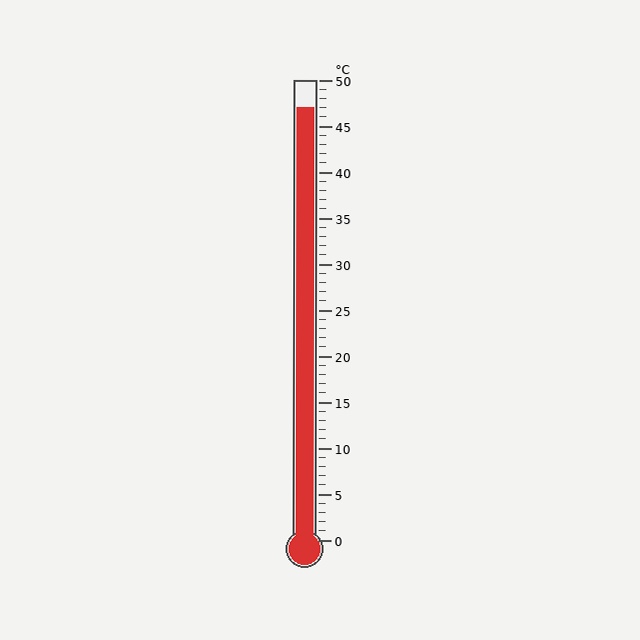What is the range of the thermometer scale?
The thermometer scale ranges from 0°C to 50°C.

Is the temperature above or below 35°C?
The temperature is above 35°C.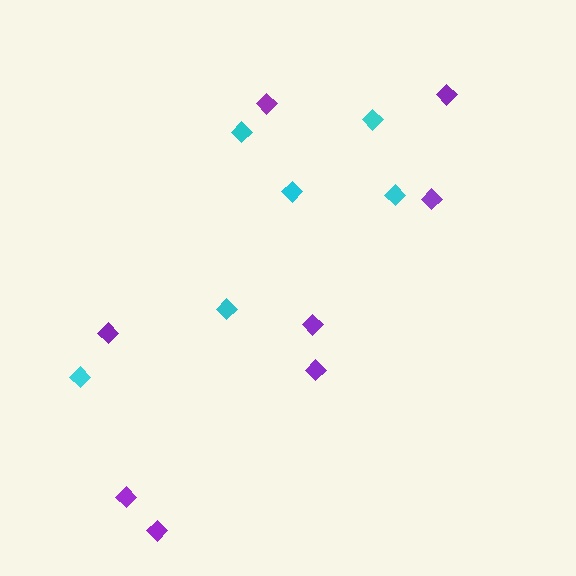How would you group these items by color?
There are 2 groups: one group of purple diamonds (8) and one group of cyan diamonds (6).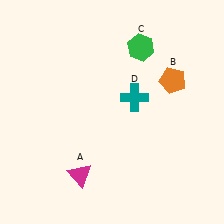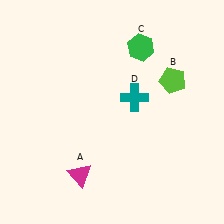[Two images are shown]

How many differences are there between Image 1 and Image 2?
There is 1 difference between the two images.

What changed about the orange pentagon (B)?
In Image 1, B is orange. In Image 2, it changed to lime.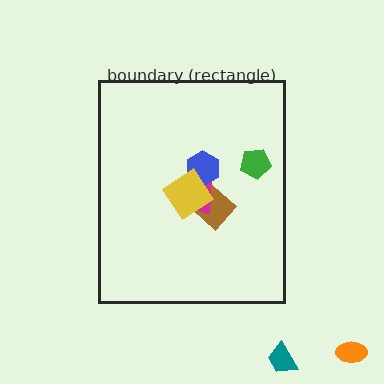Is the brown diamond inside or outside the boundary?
Inside.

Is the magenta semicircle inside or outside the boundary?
Inside.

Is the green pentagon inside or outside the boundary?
Inside.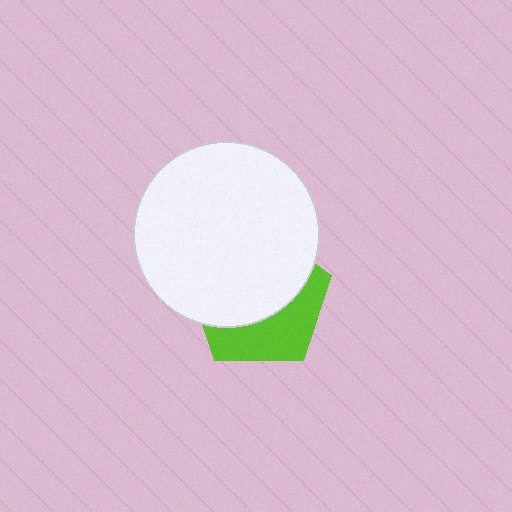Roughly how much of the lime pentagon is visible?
A small part of it is visible (roughly 39%).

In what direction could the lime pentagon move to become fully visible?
The lime pentagon could move down. That would shift it out from behind the white circle entirely.